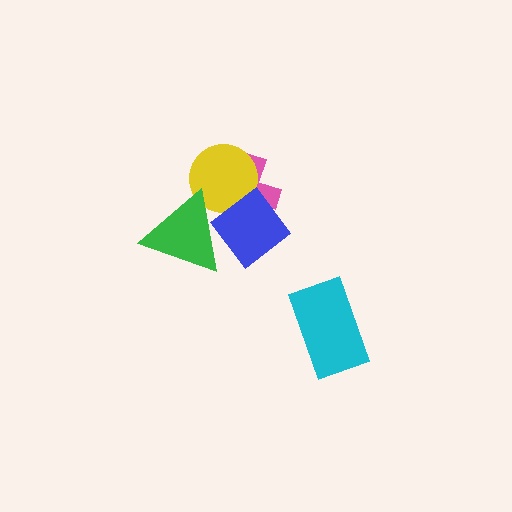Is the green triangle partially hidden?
Yes, it is partially covered by another shape.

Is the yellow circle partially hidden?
Yes, it is partially covered by another shape.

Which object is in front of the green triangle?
The blue diamond is in front of the green triangle.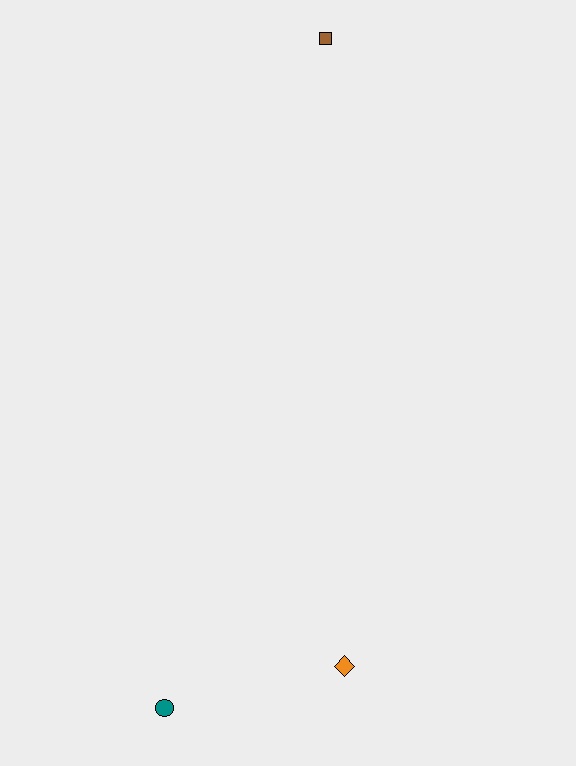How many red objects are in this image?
There are no red objects.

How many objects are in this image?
There are 3 objects.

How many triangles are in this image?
There are no triangles.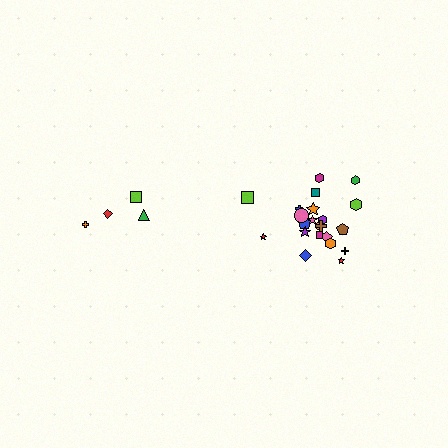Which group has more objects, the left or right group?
The right group.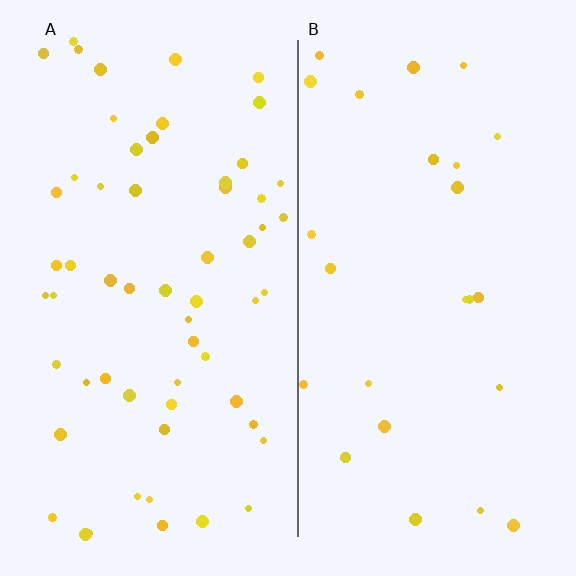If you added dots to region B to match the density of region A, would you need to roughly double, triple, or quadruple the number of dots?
Approximately double.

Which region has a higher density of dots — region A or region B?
A (the left).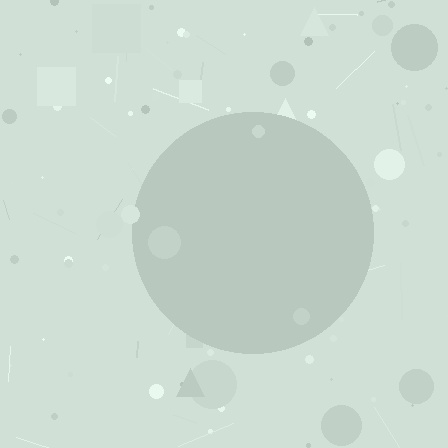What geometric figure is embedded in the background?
A circle is embedded in the background.